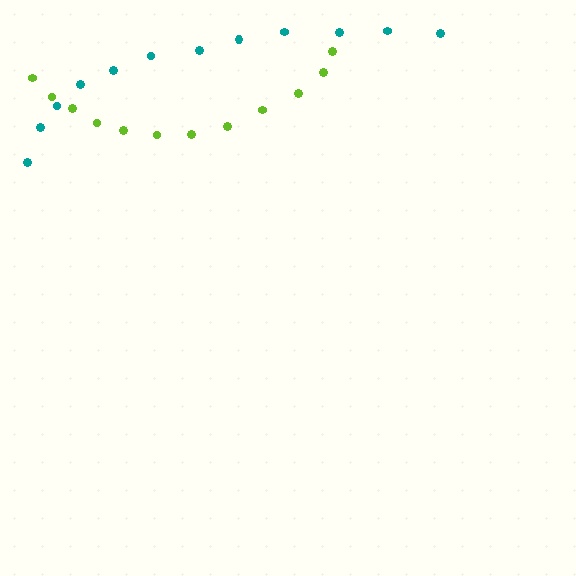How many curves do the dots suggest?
There are 2 distinct paths.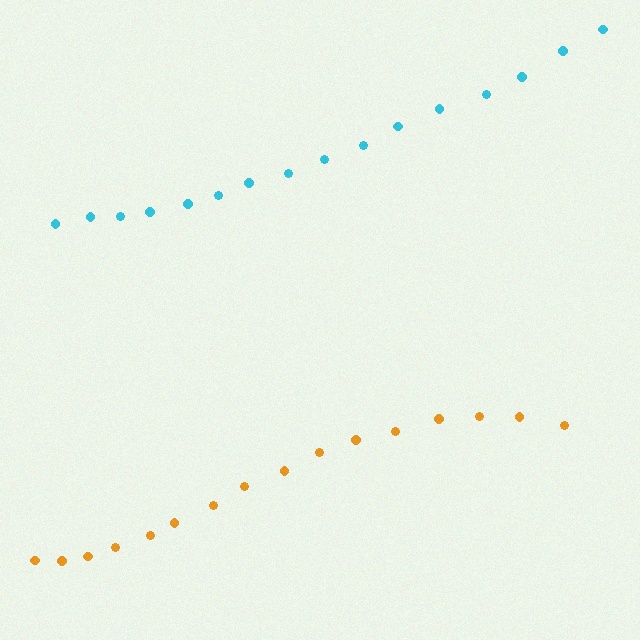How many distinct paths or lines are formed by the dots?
There are 2 distinct paths.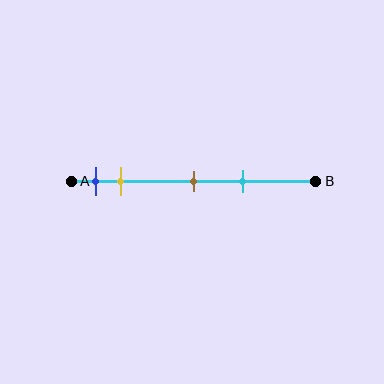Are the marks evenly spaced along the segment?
No, the marks are not evenly spaced.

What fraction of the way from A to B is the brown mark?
The brown mark is approximately 50% (0.5) of the way from A to B.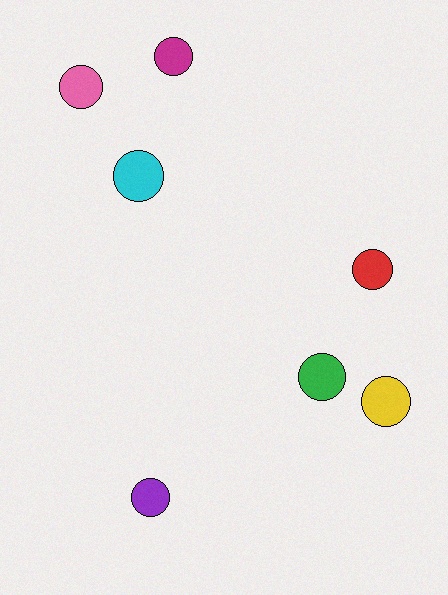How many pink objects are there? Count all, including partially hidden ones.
There is 1 pink object.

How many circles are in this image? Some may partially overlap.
There are 7 circles.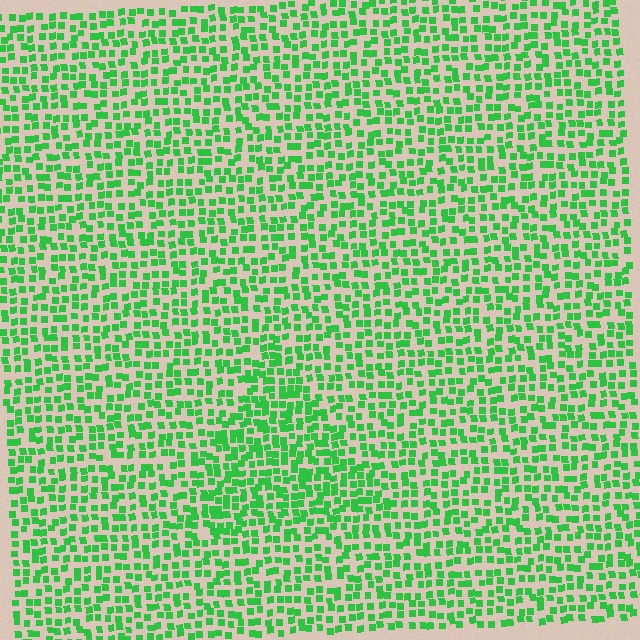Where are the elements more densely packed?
The elements are more densely packed inside the triangle boundary.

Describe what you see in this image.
The image contains small green elements arranged at two different densities. A triangle-shaped region is visible where the elements are more densely packed than the surrounding area.